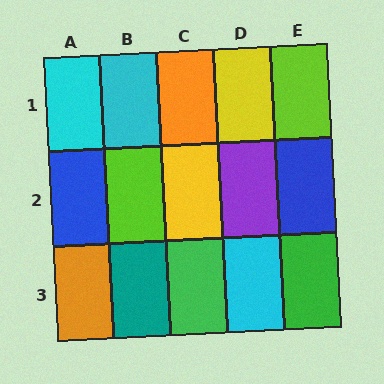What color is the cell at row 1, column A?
Cyan.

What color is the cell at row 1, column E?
Lime.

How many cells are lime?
2 cells are lime.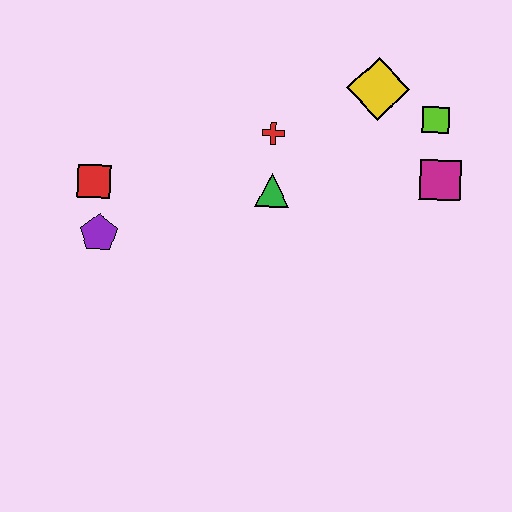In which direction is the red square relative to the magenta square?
The red square is to the left of the magenta square.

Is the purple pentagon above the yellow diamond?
No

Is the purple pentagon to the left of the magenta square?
Yes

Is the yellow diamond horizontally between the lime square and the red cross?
Yes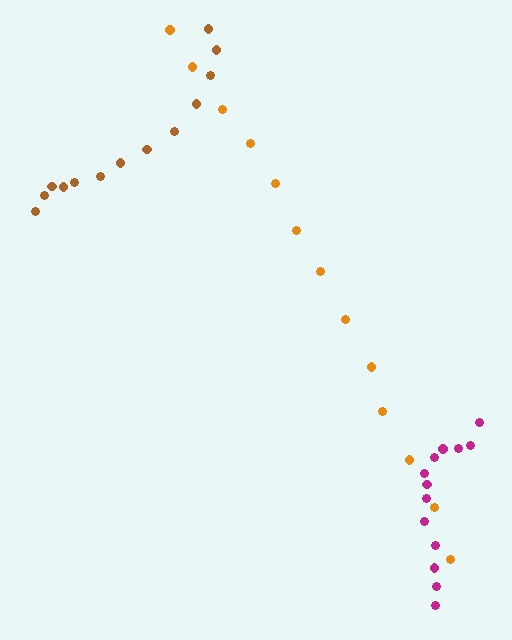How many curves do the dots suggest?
There are 3 distinct paths.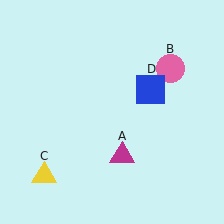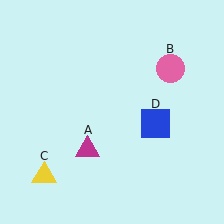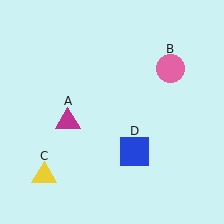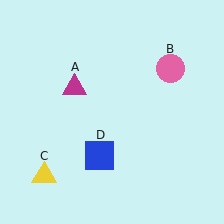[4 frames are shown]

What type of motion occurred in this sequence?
The magenta triangle (object A), blue square (object D) rotated clockwise around the center of the scene.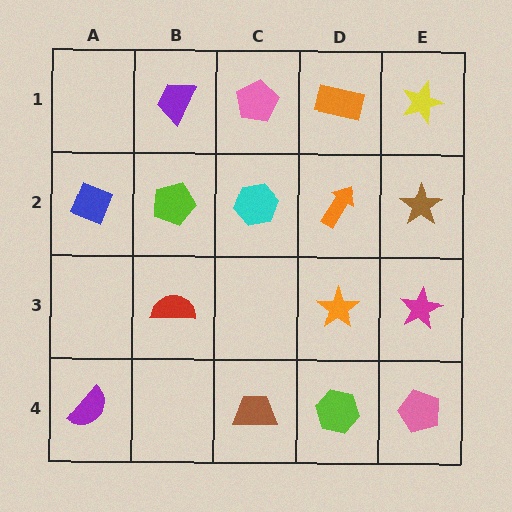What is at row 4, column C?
A brown trapezoid.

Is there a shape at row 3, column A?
No, that cell is empty.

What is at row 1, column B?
A purple trapezoid.